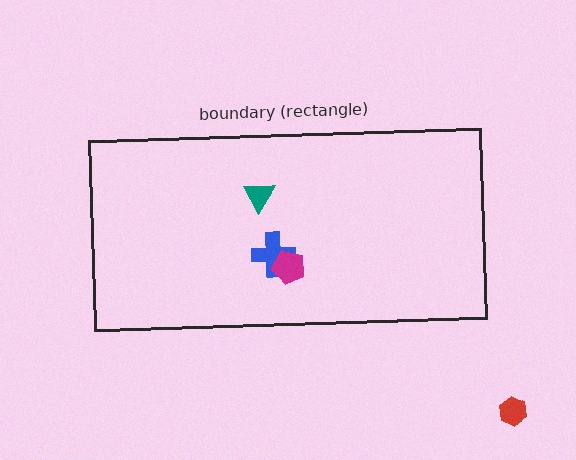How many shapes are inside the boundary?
3 inside, 1 outside.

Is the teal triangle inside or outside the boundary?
Inside.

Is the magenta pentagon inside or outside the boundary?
Inside.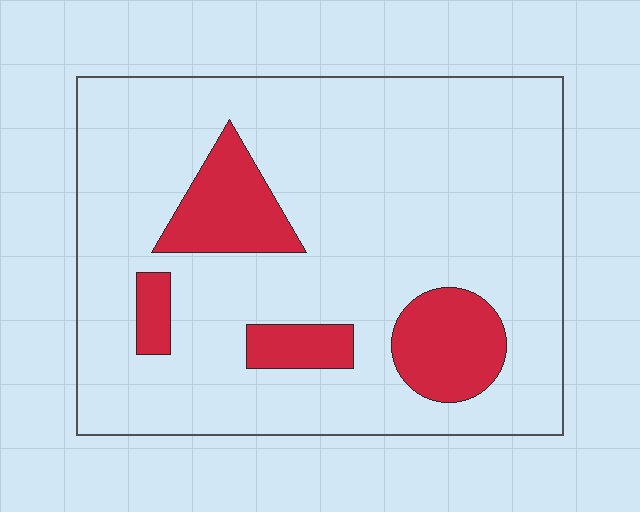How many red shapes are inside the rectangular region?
4.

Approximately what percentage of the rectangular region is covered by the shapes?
Approximately 15%.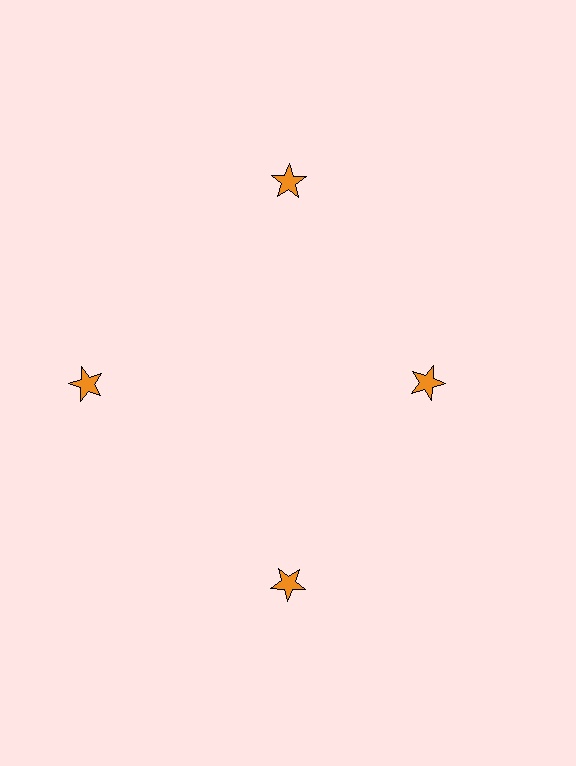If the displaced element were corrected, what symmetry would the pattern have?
It would have 4-fold rotational symmetry — the pattern would map onto itself every 90 degrees.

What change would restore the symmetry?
The symmetry would be restored by moving it outward, back onto the ring so that all 4 stars sit at equal angles and equal distance from the center.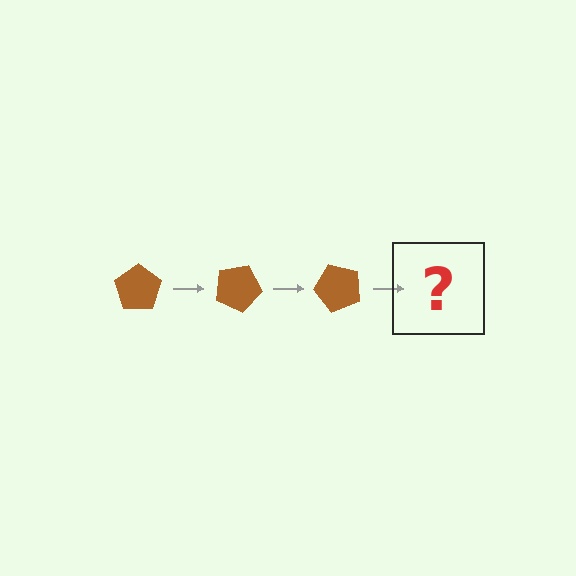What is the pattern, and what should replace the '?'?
The pattern is that the pentagon rotates 25 degrees each step. The '?' should be a brown pentagon rotated 75 degrees.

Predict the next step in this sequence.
The next step is a brown pentagon rotated 75 degrees.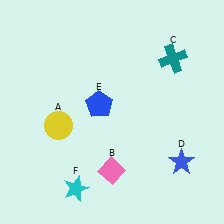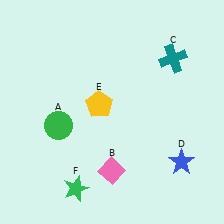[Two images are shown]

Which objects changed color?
A changed from yellow to green. E changed from blue to yellow. F changed from cyan to green.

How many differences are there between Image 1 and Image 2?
There are 3 differences between the two images.